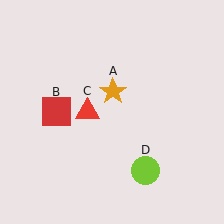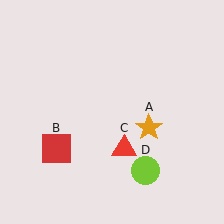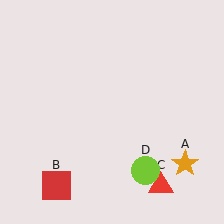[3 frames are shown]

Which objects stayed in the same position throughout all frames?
Lime circle (object D) remained stationary.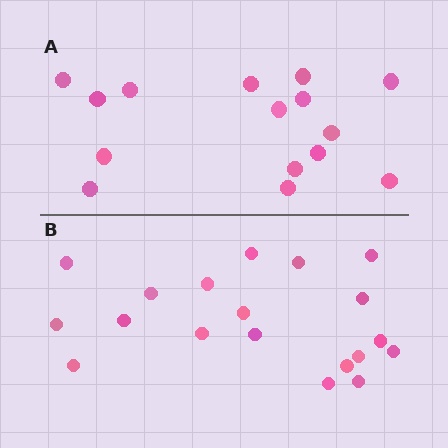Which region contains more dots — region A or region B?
Region B (the bottom region) has more dots.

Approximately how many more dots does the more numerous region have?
Region B has about 4 more dots than region A.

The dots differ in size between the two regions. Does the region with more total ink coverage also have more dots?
No. Region A has more total ink coverage because its dots are larger, but region B actually contains more individual dots. Total area can be misleading — the number of items is what matters here.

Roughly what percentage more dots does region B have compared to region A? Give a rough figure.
About 25% more.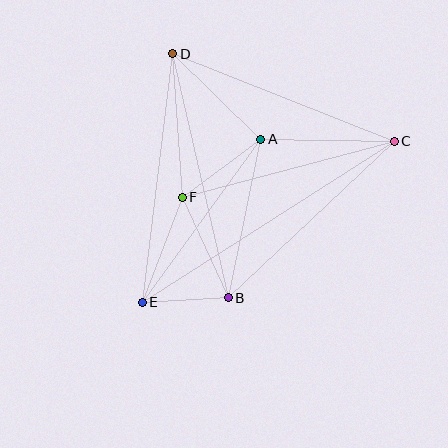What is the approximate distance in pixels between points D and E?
The distance between D and E is approximately 250 pixels.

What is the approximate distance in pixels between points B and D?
The distance between B and D is approximately 250 pixels.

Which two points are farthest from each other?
Points C and E are farthest from each other.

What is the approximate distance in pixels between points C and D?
The distance between C and D is approximately 238 pixels.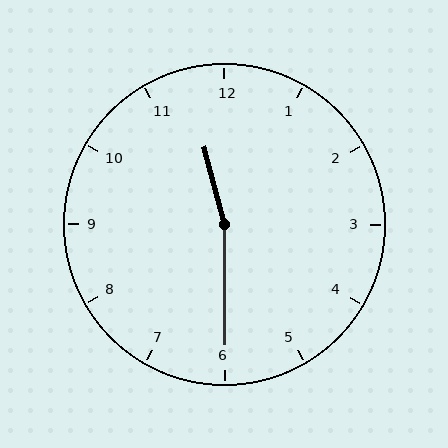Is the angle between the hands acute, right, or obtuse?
It is obtuse.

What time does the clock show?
11:30.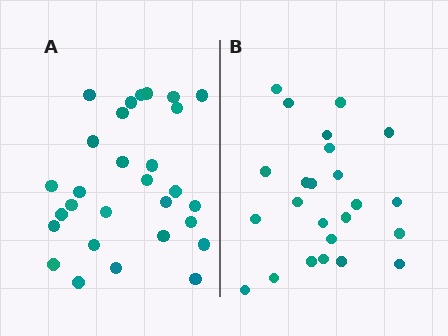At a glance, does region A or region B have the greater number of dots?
Region A (the left region) has more dots.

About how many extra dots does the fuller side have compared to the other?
Region A has about 5 more dots than region B.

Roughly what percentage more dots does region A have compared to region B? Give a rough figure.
About 20% more.